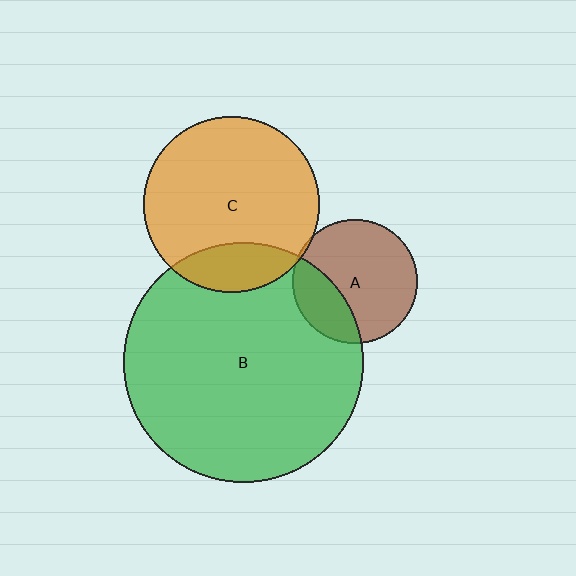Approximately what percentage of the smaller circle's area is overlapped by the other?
Approximately 30%.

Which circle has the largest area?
Circle B (green).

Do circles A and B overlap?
Yes.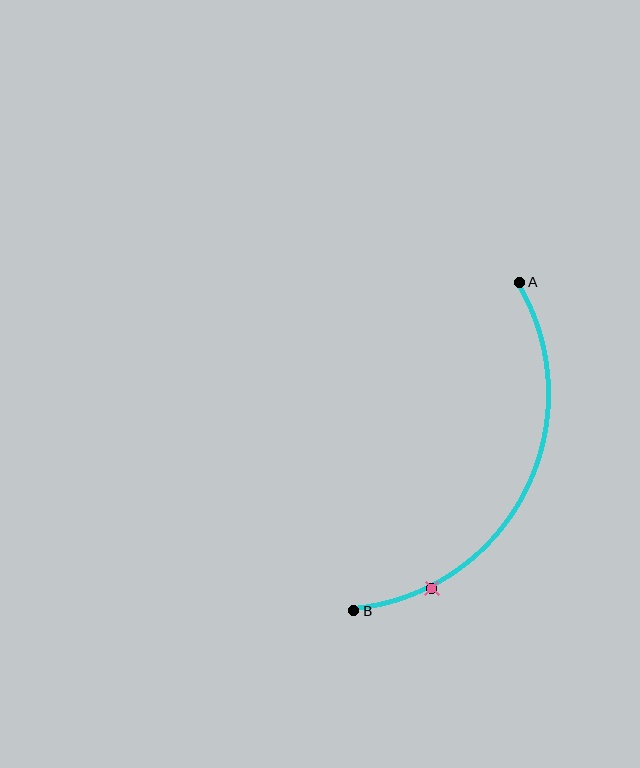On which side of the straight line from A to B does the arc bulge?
The arc bulges to the right of the straight line connecting A and B.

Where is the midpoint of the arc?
The arc midpoint is the point on the curve farthest from the straight line joining A and B. It sits to the right of that line.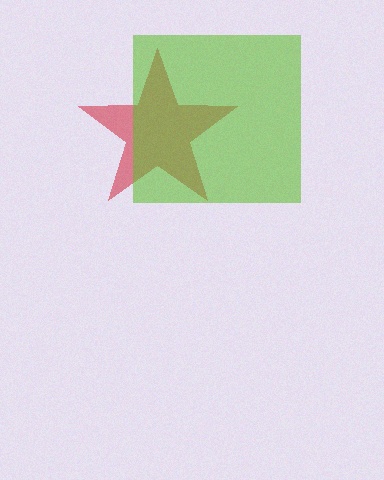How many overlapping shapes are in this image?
There are 2 overlapping shapes in the image.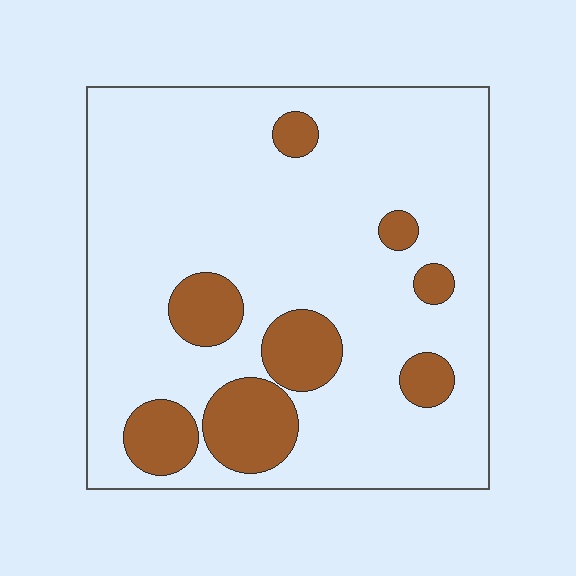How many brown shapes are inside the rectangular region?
8.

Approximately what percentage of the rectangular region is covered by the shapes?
Approximately 20%.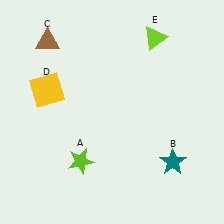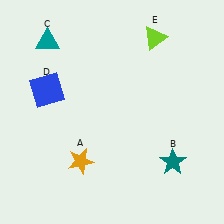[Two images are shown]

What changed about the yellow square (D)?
In Image 1, D is yellow. In Image 2, it changed to blue.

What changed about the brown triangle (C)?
In Image 1, C is brown. In Image 2, it changed to teal.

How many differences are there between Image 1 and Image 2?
There are 3 differences between the two images.